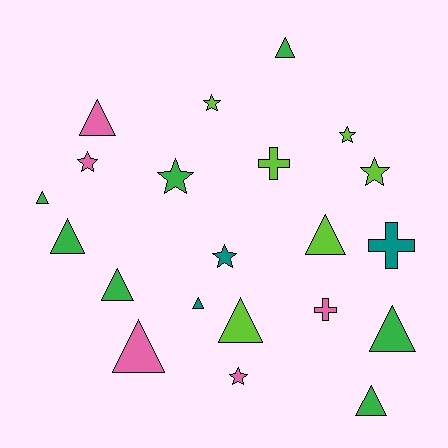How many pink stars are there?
There are 2 pink stars.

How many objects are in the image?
There are 21 objects.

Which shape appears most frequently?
Triangle, with 11 objects.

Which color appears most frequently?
Green, with 7 objects.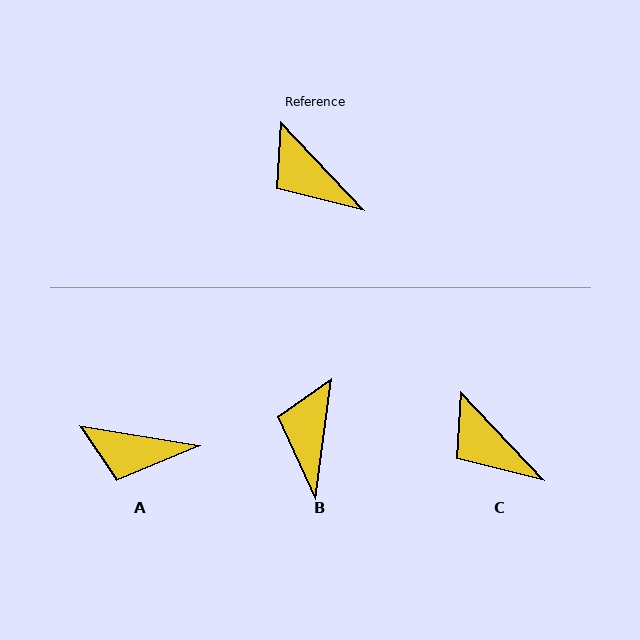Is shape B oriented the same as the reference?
No, it is off by about 52 degrees.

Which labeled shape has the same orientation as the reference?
C.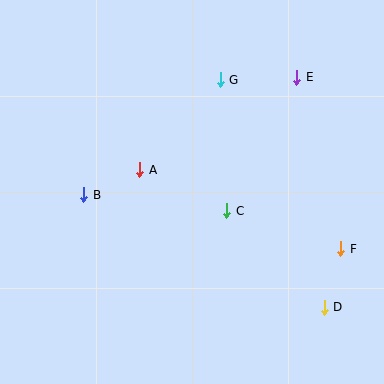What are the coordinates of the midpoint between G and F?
The midpoint between G and F is at (281, 164).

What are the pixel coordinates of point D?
Point D is at (324, 308).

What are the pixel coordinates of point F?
Point F is at (341, 249).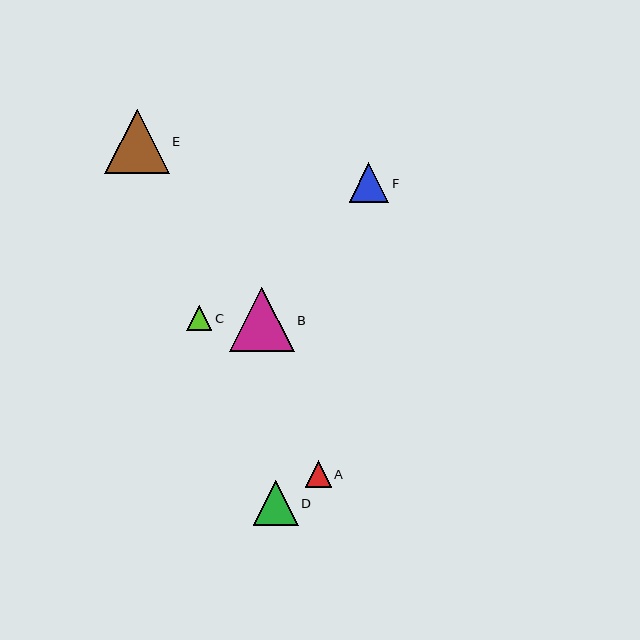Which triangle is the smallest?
Triangle C is the smallest with a size of approximately 25 pixels.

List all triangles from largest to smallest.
From largest to smallest: E, B, D, F, A, C.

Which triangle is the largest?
Triangle E is the largest with a size of approximately 65 pixels.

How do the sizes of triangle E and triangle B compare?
Triangle E and triangle B are approximately the same size.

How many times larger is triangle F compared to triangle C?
Triangle F is approximately 1.6 times the size of triangle C.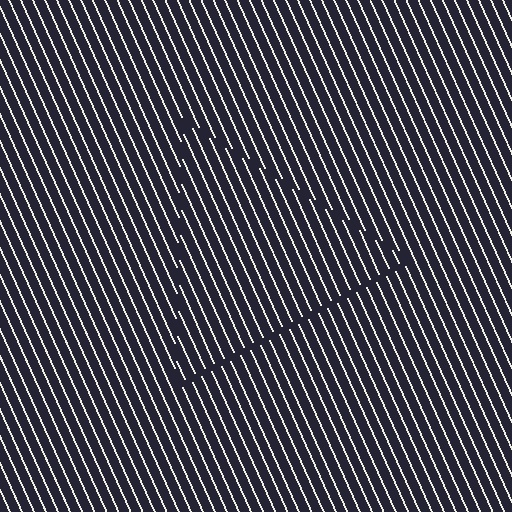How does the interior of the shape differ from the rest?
The interior of the shape contains the same grating, shifted by half a period — the contour is defined by the phase discontinuity where line-ends from the inner and outer gratings abut.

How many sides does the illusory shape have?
3 sides — the line-ends trace a triangle.